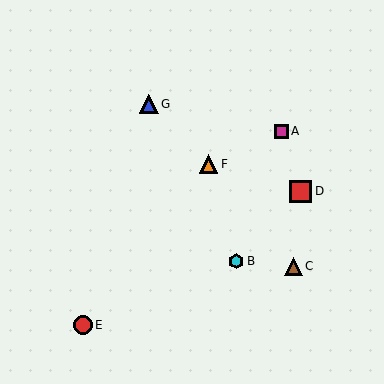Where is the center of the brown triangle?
The center of the brown triangle is at (294, 266).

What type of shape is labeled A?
Shape A is a magenta square.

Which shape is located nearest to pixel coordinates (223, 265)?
The cyan hexagon (labeled B) at (236, 261) is nearest to that location.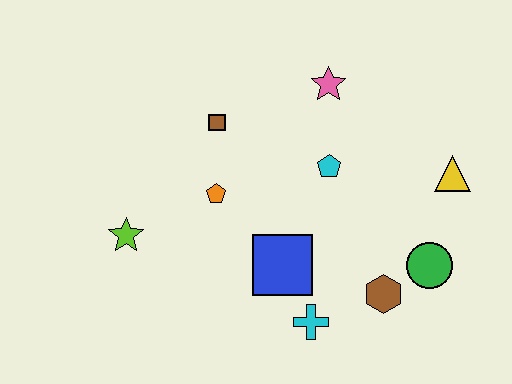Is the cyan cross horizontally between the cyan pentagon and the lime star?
Yes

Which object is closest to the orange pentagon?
The brown square is closest to the orange pentagon.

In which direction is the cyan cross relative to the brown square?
The cyan cross is below the brown square.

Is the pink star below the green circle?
No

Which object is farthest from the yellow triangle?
The lime star is farthest from the yellow triangle.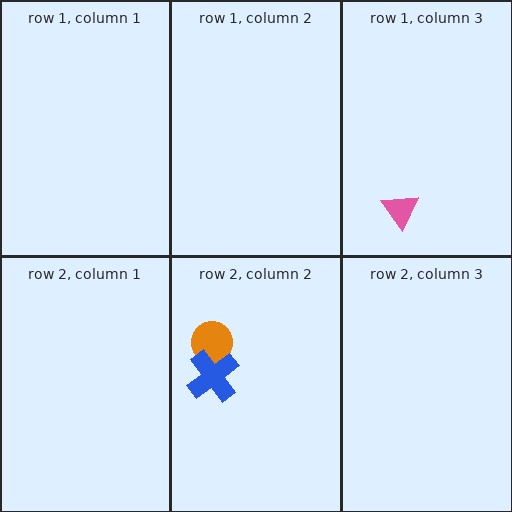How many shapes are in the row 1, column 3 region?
1.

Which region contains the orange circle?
The row 2, column 2 region.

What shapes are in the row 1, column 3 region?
The pink triangle.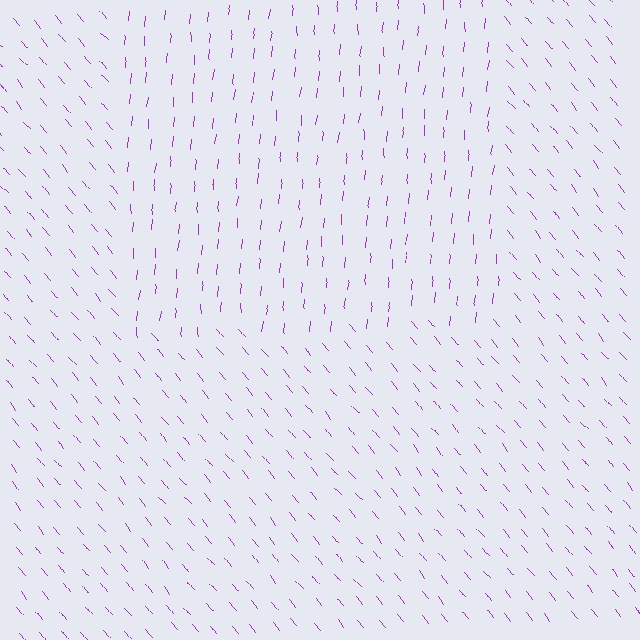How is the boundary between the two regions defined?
The boundary is defined purely by a change in line orientation (approximately 45 degrees difference). All lines are the same color and thickness.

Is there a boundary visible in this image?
Yes, there is a texture boundary formed by a change in line orientation.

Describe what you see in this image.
The image is filled with small purple line segments. A rectangle region in the image has lines oriented differently from the surrounding lines, creating a visible texture boundary.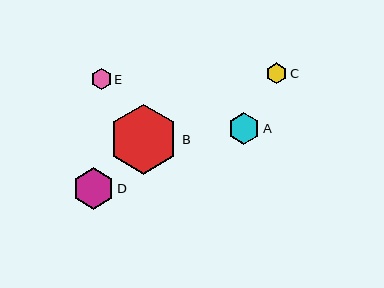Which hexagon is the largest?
Hexagon B is the largest with a size of approximately 70 pixels.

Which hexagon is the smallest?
Hexagon E is the smallest with a size of approximately 21 pixels.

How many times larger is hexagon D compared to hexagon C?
Hexagon D is approximately 2.0 times the size of hexagon C.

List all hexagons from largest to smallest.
From largest to smallest: B, D, A, C, E.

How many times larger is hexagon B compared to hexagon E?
Hexagon B is approximately 3.4 times the size of hexagon E.